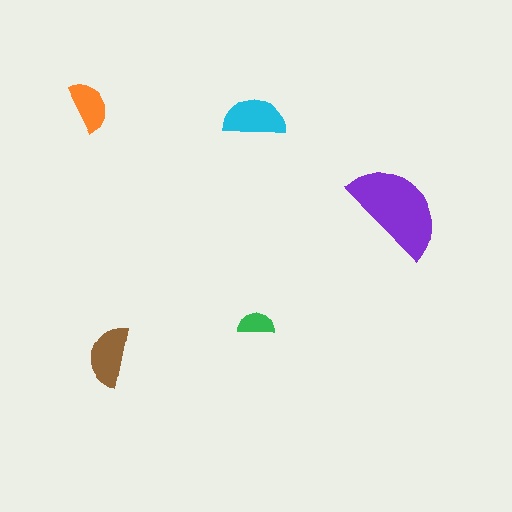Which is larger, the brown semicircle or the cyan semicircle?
The cyan one.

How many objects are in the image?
There are 5 objects in the image.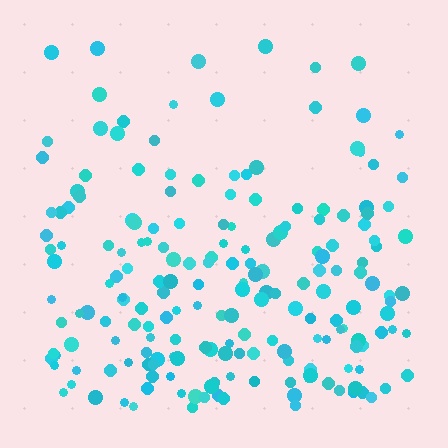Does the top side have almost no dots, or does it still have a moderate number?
Still a moderate number, just noticeably fewer than the bottom.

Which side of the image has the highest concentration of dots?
The bottom.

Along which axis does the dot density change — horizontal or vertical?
Vertical.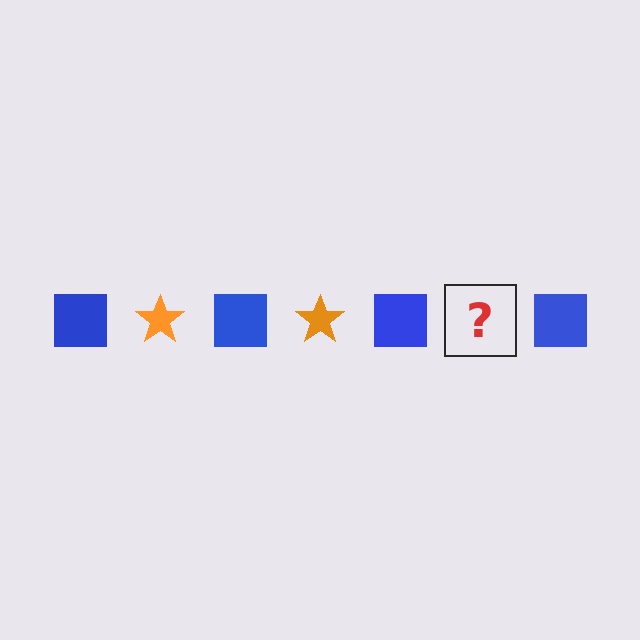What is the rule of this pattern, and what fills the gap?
The rule is that the pattern alternates between blue square and orange star. The gap should be filled with an orange star.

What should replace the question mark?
The question mark should be replaced with an orange star.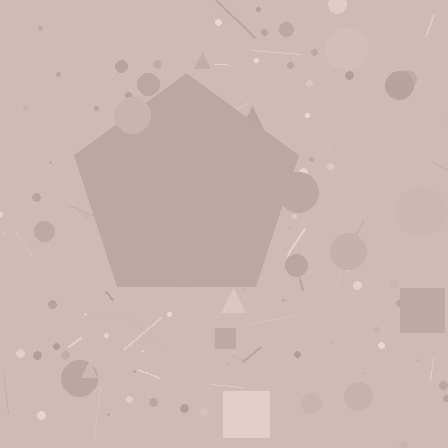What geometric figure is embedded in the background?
A pentagon is embedded in the background.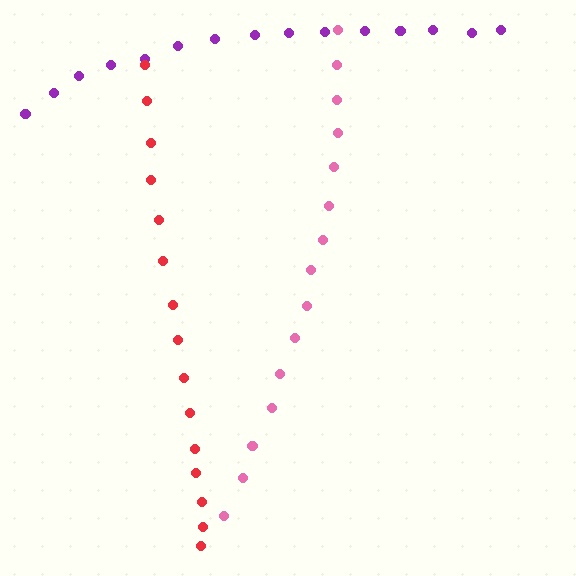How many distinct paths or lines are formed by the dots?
There are 3 distinct paths.